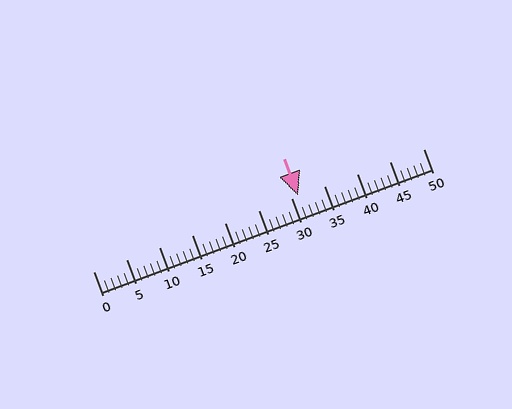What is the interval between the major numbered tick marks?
The major tick marks are spaced 5 units apart.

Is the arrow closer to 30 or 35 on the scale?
The arrow is closer to 30.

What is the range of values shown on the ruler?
The ruler shows values from 0 to 50.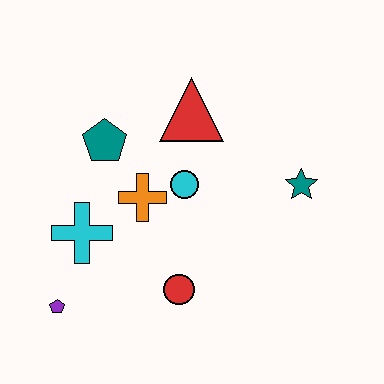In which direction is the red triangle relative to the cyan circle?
The red triangle is above the cyan circle.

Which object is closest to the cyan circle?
The orange cross is closest to the cyan circle.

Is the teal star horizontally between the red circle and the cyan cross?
No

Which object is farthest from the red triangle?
The purple pentagon is farthest from the red triangle.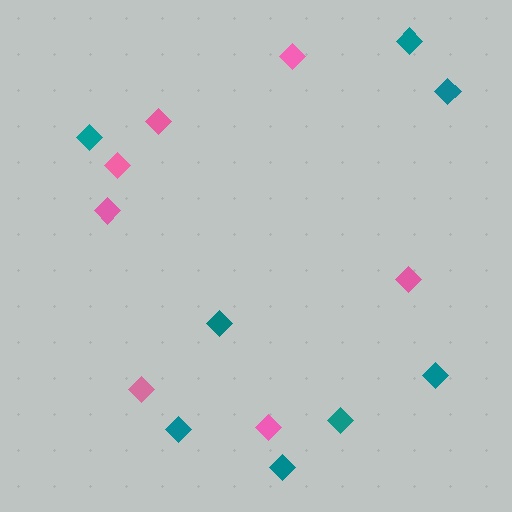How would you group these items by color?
There are 2 groups: one group of pink diamonds (7) and one group of teal diamonds (8).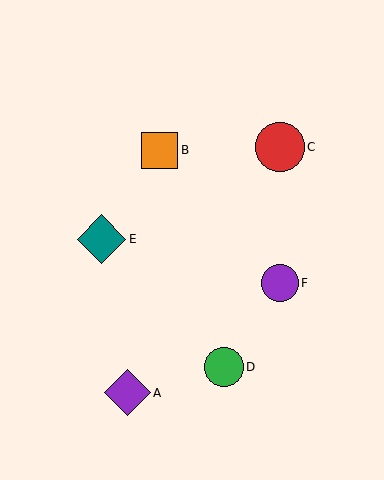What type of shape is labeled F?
Shape F is a purple circle.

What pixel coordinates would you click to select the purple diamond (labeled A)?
Click at (128, 393) to select the purple diamond A.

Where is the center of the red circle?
The center of the red circle is at (280, 147).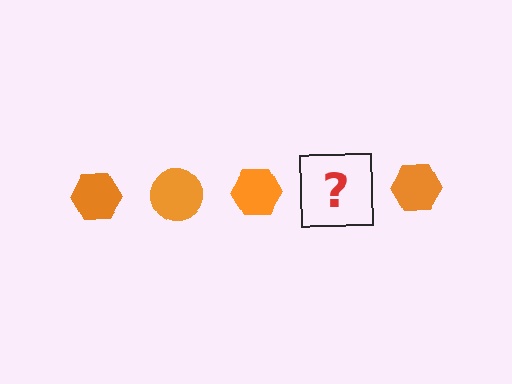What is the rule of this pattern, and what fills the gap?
The rule is that the pattern cycles through hexagon, circle shapes in orange. The gap should be filled with an orange circle.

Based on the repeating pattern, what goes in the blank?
The blank should be an orange circle.